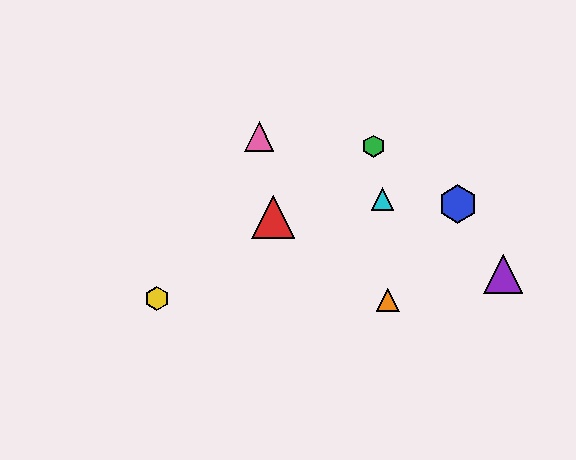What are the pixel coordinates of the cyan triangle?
The cyan triangle is at (382, 199).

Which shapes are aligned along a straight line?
The red triangle, the green hexagon, the yellow hexagon are aligned along a straight line.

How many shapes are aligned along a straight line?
3 shapes (the red triangle, the green hexagon, the yellow hexagon) are aligned along a straight line.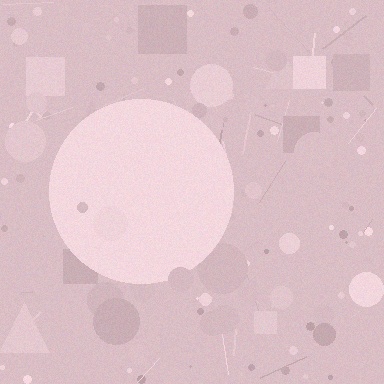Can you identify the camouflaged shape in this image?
The camouflaged shape is a circle.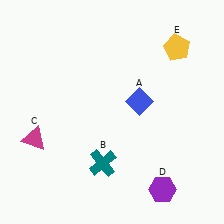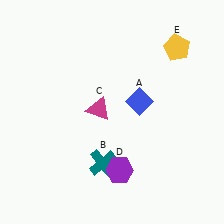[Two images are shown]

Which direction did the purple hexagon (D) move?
The purple hexagon (D) moved left.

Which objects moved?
The objects that moved are: the magenta triangle (C), the purple hexagon (D).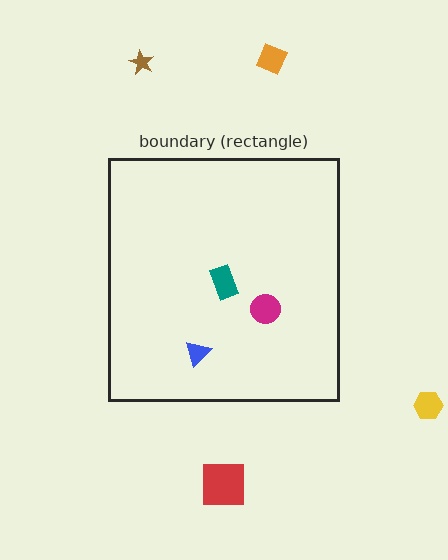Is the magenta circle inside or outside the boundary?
Inside.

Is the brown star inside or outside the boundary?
Outside.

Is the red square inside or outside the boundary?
Outside.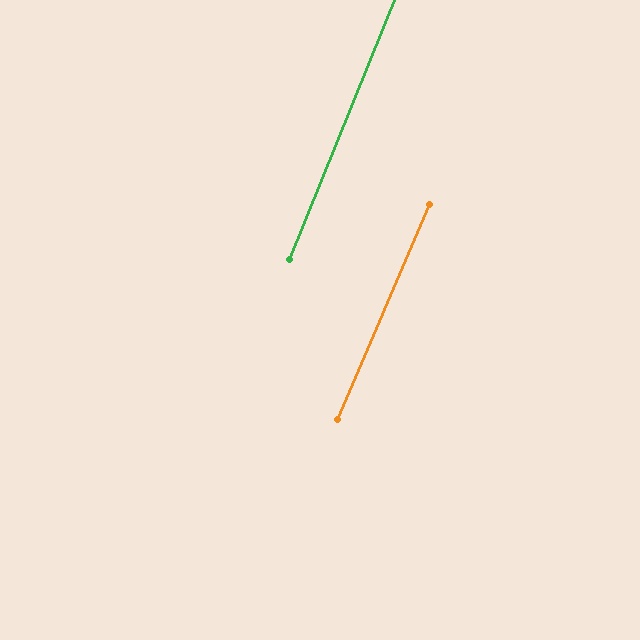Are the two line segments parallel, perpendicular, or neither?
Parallel — their directions differ by only 1.1°.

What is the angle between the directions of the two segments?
Approximately 1 degree.